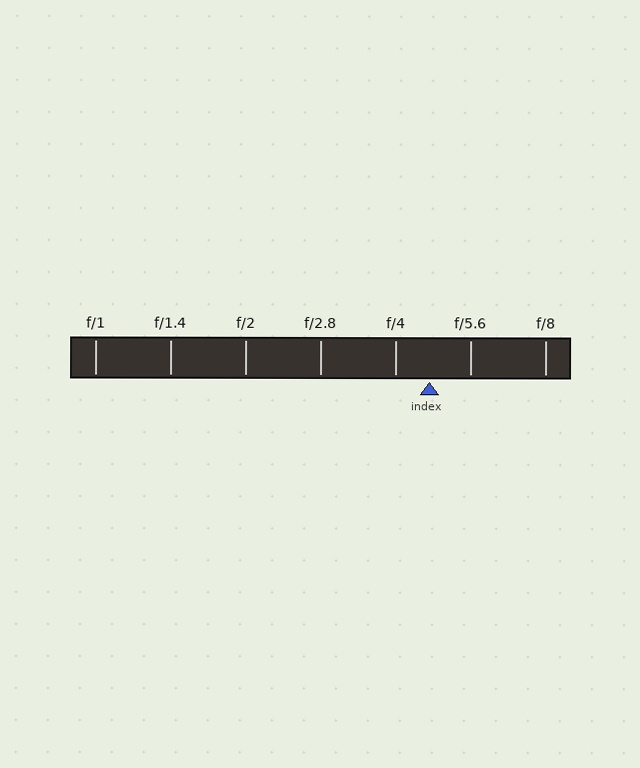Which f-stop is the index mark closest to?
The index mark is closest to f/4.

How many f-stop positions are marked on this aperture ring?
There are 7 f-stop positions marked.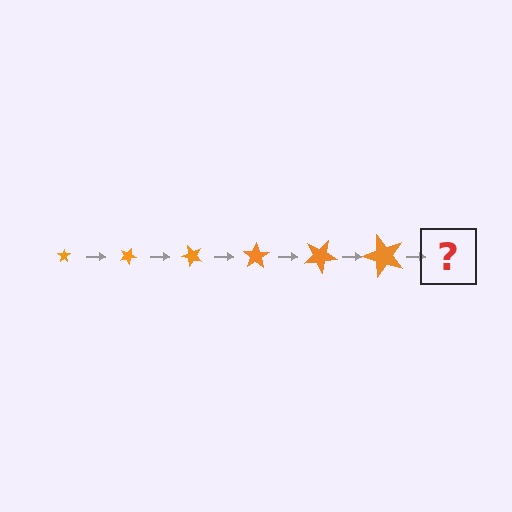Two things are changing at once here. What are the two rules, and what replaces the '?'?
The two rules are that the star grows larger each step and it rotates 25 degrees each step. The '?' should be a star, larger than the previous one and rotated 150 degrees from the start.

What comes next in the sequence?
The next element should be a star, larger than the previous one and rotated 150 degrees from the start.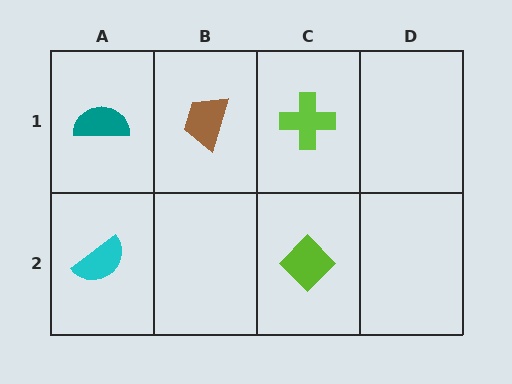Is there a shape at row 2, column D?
No, that cell is empty.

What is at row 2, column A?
A cyan semicircle.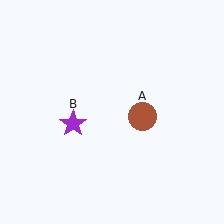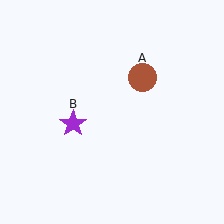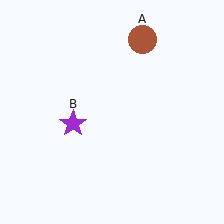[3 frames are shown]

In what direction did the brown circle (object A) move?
The brown circle (object A) moved up.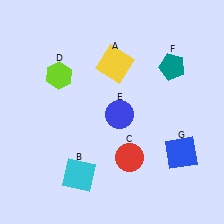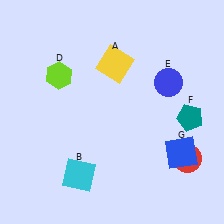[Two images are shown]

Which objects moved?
The objects that moved are: the red circle (C), the blue circle (E), the teal pentagon (F).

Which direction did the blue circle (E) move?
The blue circle (E) moved right.